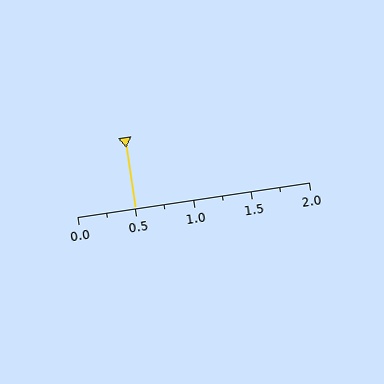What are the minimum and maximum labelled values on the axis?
The axis runs from 0.0 to 2.0.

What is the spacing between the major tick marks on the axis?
The major ticks are spaced 0.5 apart.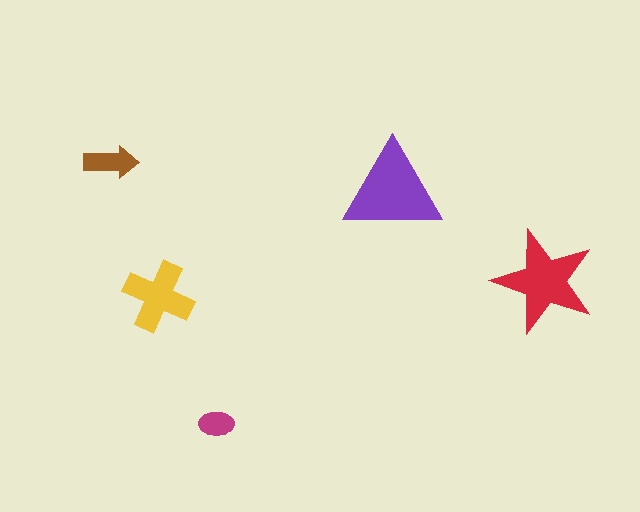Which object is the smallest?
The magenta ellipse.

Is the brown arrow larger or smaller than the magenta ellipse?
Larger.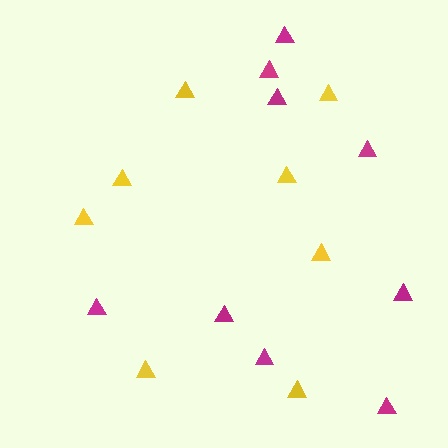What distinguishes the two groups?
There are 2 groups: one group of yellow triangles (8) and one group of magenta triangles (9).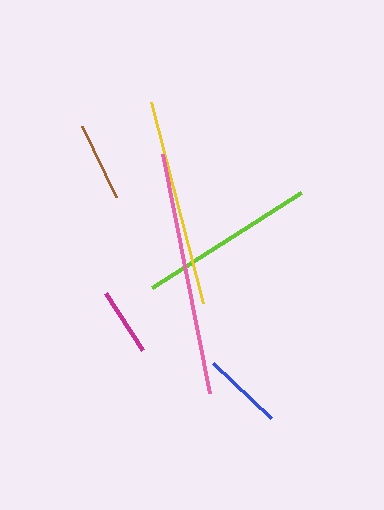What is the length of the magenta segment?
The magenta segment is approximately 68 pixels long.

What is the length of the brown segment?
The brown segment is approximately 79 pixels long.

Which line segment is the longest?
The pink line is the longest at approximately 243 pixels.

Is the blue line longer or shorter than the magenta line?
The blue line is longer than the magenta line.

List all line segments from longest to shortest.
From longest to shortest: pink, yellow, lime, blue, brown, magenta.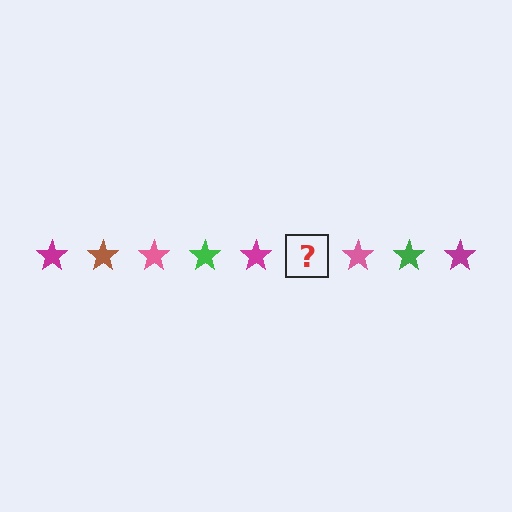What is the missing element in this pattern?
The missing element is a brown star.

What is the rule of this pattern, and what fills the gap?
The rule is that the pattern cycles through magenta, brown, pink, green stars. The gap should be filled with a brown star.